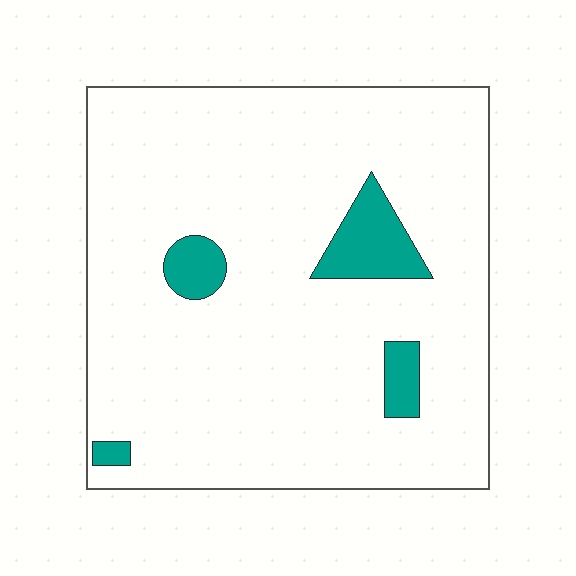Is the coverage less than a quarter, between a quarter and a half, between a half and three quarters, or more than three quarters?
Less than a quarter.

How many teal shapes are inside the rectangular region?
4.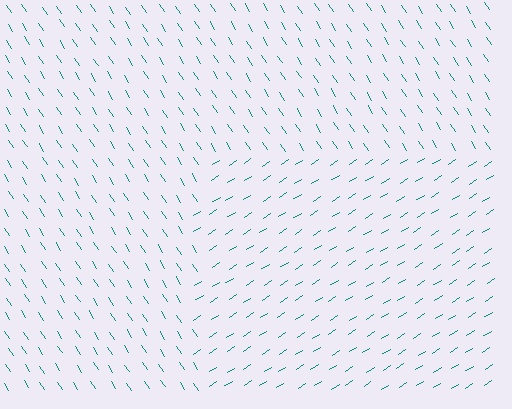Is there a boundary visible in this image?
Yes, there is a texture boundary formed by a change in line orientation.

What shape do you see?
I see a rectangle.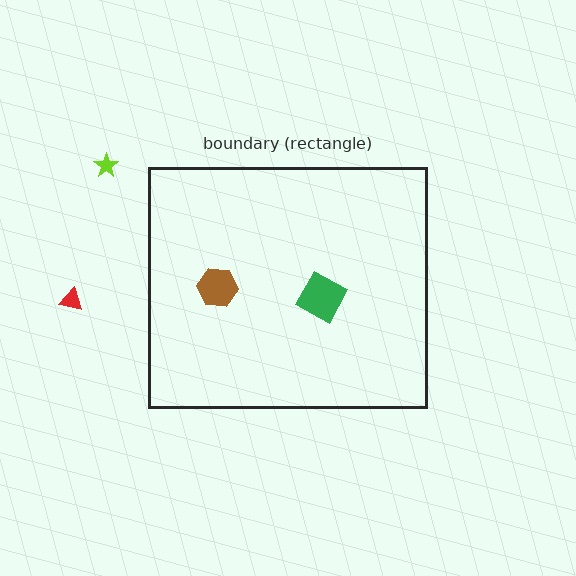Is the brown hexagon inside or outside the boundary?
Inside.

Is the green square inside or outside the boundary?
Inside.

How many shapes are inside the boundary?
2 inside, 2 outside.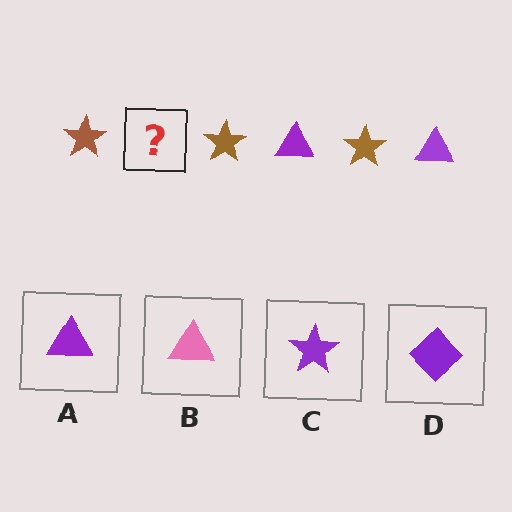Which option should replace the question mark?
Option A.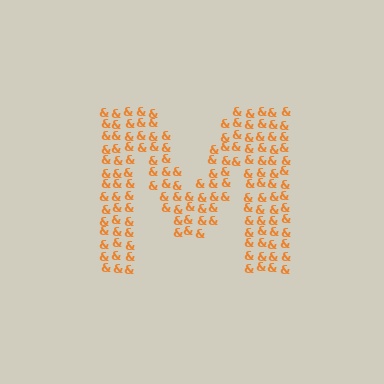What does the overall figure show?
The overall figure shows the letter M.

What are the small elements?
The small elements are ampersands.